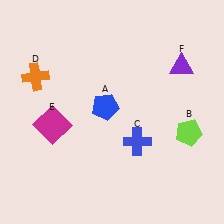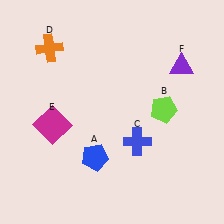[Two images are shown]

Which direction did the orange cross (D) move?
The orange cross (D) moved up.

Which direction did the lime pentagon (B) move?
The lime pentagon (B) moved left.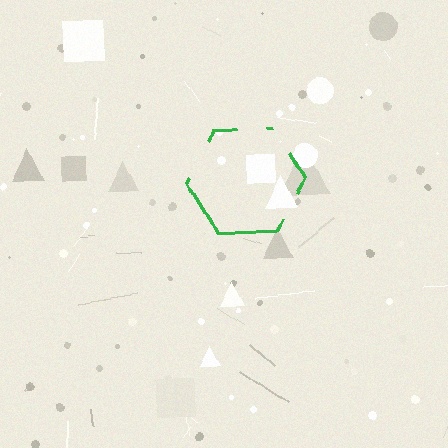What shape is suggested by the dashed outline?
The dashed outline suggests a hexagon.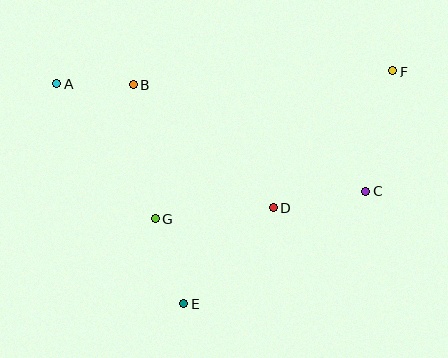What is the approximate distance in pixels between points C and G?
The distance between C and G is approximately 212 pixels.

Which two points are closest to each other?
Points A and B are closest to each other.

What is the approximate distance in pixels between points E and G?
The distance between E and G is approximately 89 pixels.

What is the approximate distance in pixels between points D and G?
The distance between D and G is approximately 118 pixels.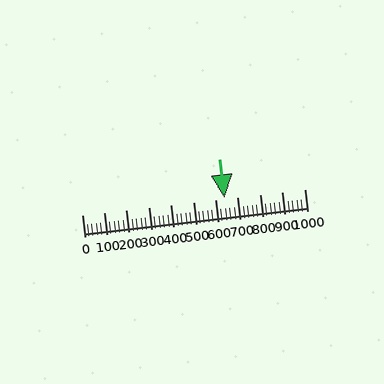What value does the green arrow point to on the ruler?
The green arrow points to approximately 640.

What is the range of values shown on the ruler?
The ruler shows values from 0 to 1000.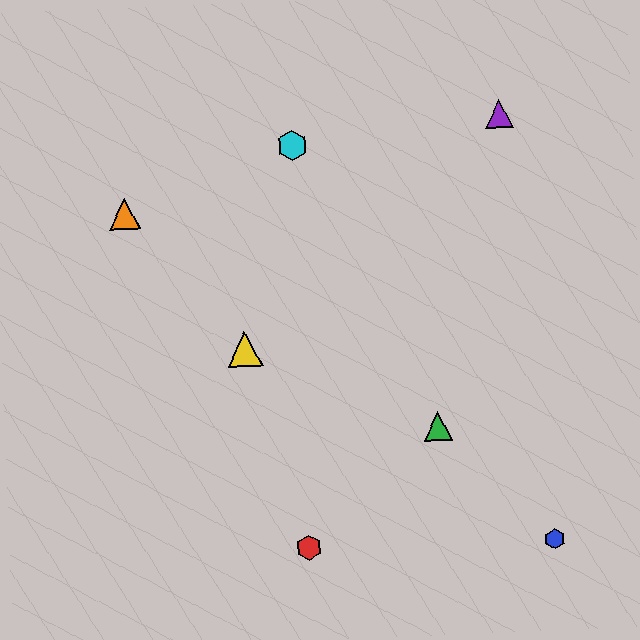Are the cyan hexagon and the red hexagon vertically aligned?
Yes, both are at x≈292.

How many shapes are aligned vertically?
2 shapes (the red hexagon, the cyan hexagon) are aligned vertically.